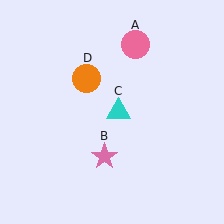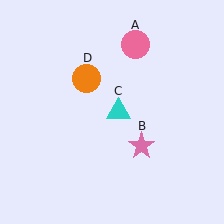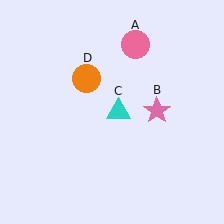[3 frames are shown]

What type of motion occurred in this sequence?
The pink star (object B) rotated counterclockwise around the center of the scene.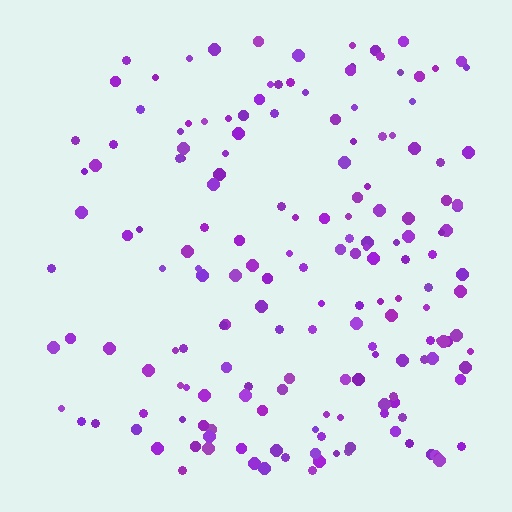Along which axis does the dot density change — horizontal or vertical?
Horizontal.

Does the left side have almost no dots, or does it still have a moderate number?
Still a moderate number, just noticeably fewer than the right.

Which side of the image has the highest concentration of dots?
The right.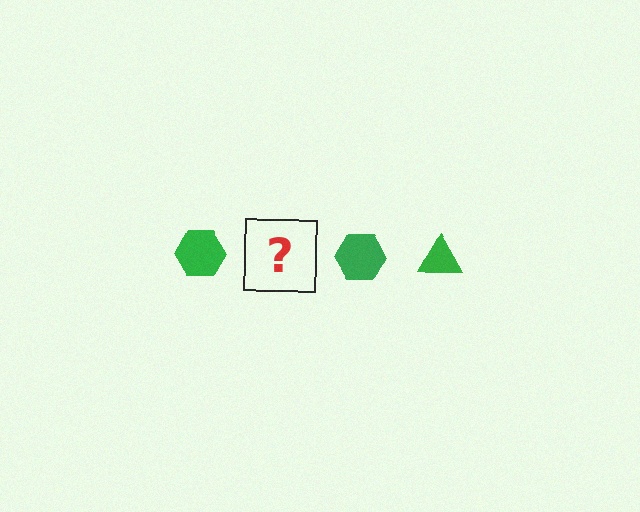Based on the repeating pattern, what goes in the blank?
The blank should be a green triangle.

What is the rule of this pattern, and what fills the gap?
The rule is that the pattern cycles through hexagon, triangle shapes in green. The gap should be filled with a green triangle.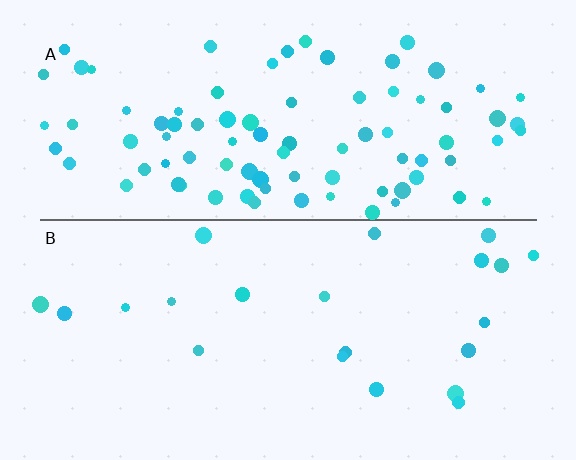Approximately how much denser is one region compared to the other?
Approximately 4.1× — region A over region B.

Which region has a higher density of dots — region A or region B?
A (the top).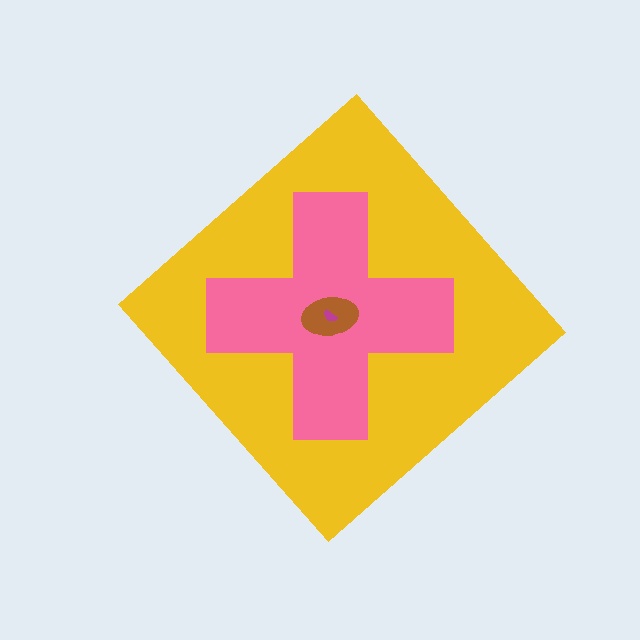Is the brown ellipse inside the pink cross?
Yes.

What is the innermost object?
The magenta semicircle.